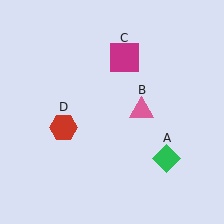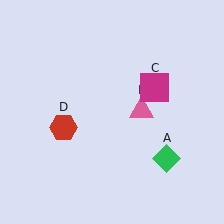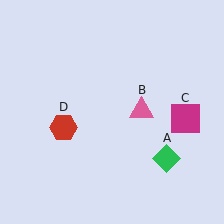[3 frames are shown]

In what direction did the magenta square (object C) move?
The magenta square (object C) moved down and to the right.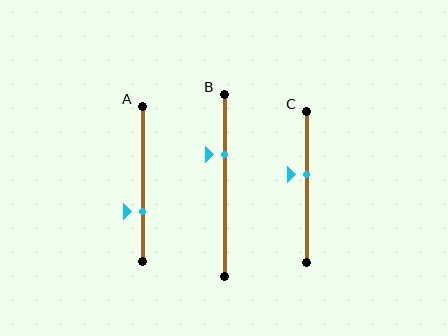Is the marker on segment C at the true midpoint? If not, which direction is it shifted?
No, the marker on segment C is shifted upward by about 8% of the segment length.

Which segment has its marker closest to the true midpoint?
Segment C has its marker closest to the true midpoint.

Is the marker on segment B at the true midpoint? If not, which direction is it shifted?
No, the marker on segment B is shifted upward by about 17% of the segment length.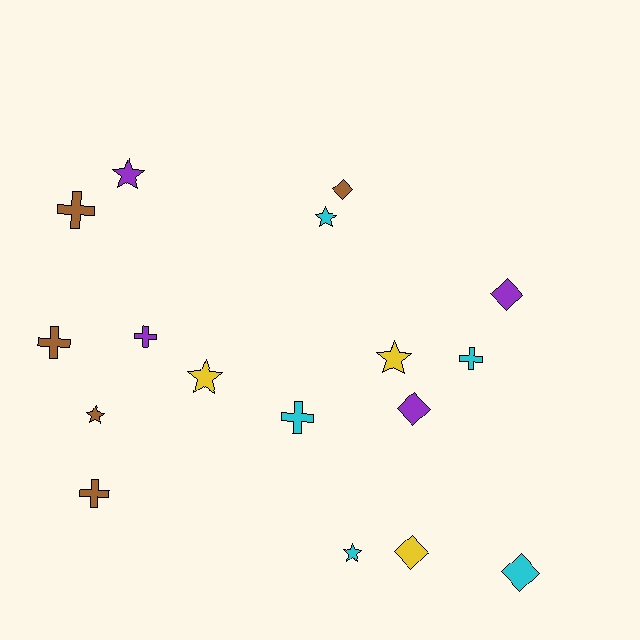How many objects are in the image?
There are 17 objects.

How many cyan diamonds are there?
There is 1 cyan diamond.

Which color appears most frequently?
Brown, with 5 objects.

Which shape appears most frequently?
Cross, with 6 objects.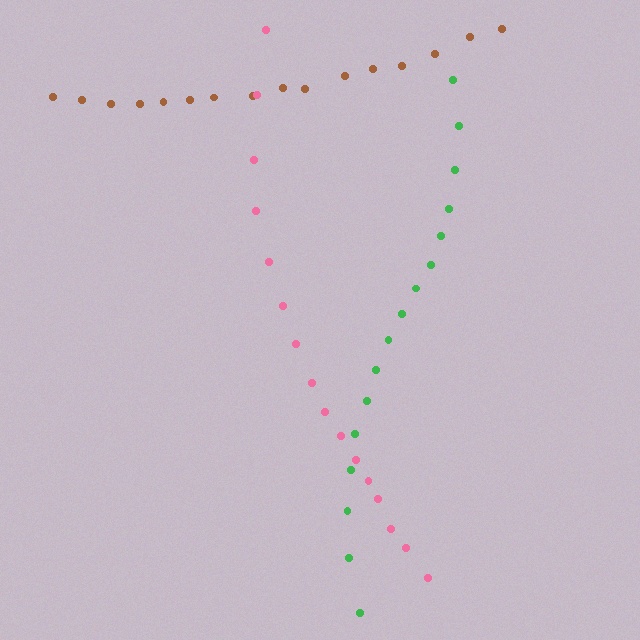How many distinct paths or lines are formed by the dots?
There are 3 distinct paths.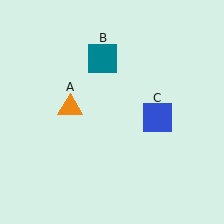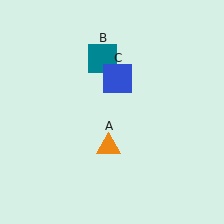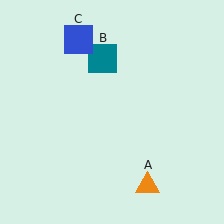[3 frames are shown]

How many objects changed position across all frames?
2 objects changed position: orange triangle (object A), blue square (object C).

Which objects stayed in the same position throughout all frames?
Teal square (object B) remained stationary.